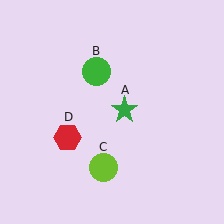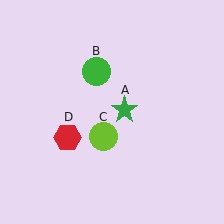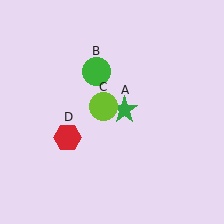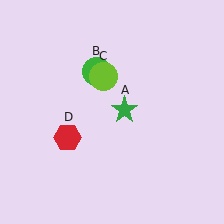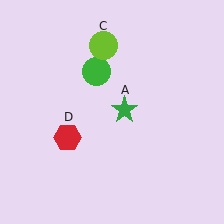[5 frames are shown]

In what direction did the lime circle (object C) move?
The lime circle (object C) moved up.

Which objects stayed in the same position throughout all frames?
Green star (object A) and green circle (object B) and red hexagon (object D) remained stationary.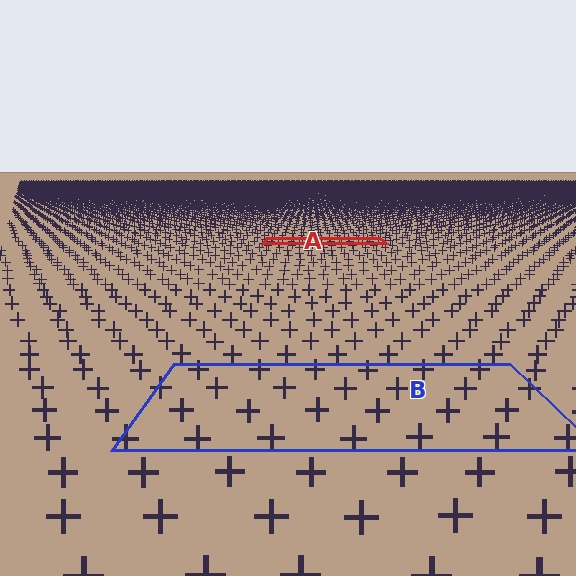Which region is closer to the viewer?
Region B is closer. The texture elements there are larger and more spread out.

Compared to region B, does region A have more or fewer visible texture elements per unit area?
Region A has more texture elements per unit area — they are packed more densely because it is farther away.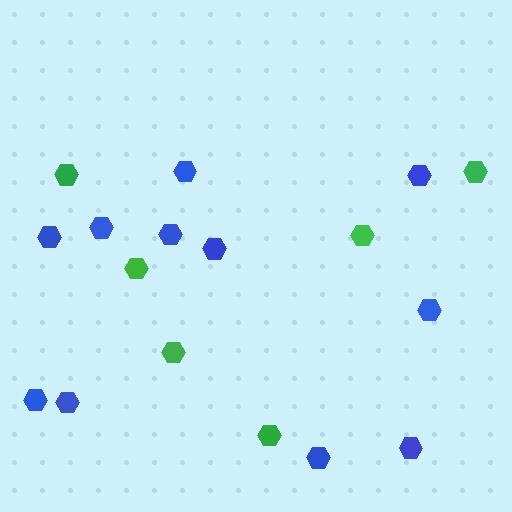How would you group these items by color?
There are 2 groups: one group of green hexagons (6) and one group of blue hexagons (11).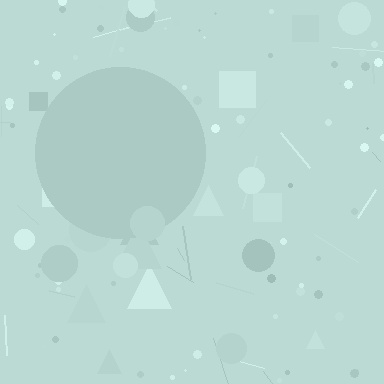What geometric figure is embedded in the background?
A circle is embedded in the background.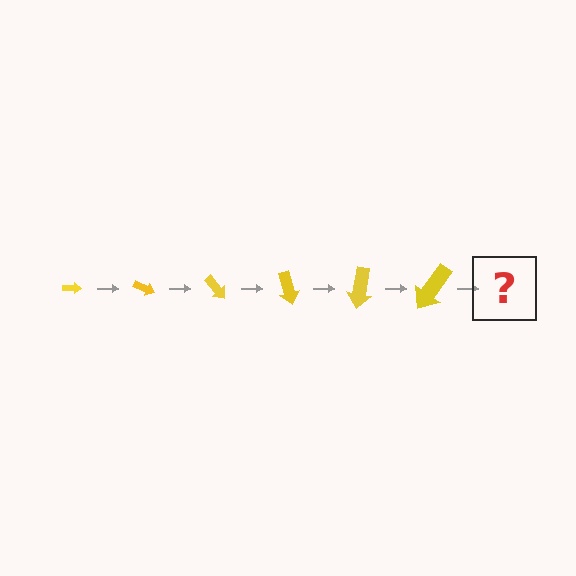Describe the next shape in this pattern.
It should be an arrow, larger than the previous one and rotated 150 degrees from the start.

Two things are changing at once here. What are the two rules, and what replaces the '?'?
The two rules are that the arrow grows larger each step and it rotates 25 degrees each step. The '?' should be an arrow, larger than the previous one and rotated 150 degrees from the start.